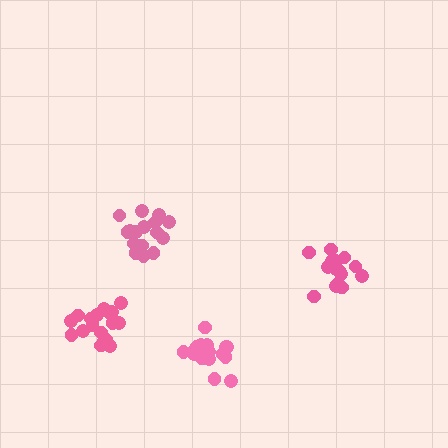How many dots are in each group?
Group 1: 16 dots, Group 2: 17 dots, Group 3: 18 dots, Group 4: 17 dots (68 total).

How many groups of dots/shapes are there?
There are 4 groups.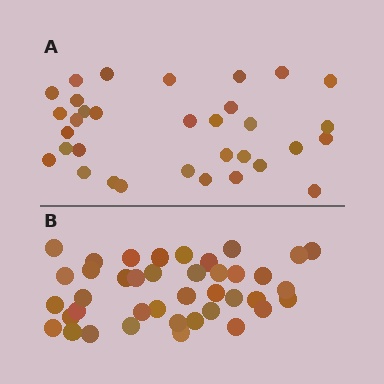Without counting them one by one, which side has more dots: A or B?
Region B (the bottom region) has more dots.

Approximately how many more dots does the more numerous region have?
Region B has roughly 8 or so more dots than region A.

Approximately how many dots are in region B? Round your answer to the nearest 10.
About 40 dots.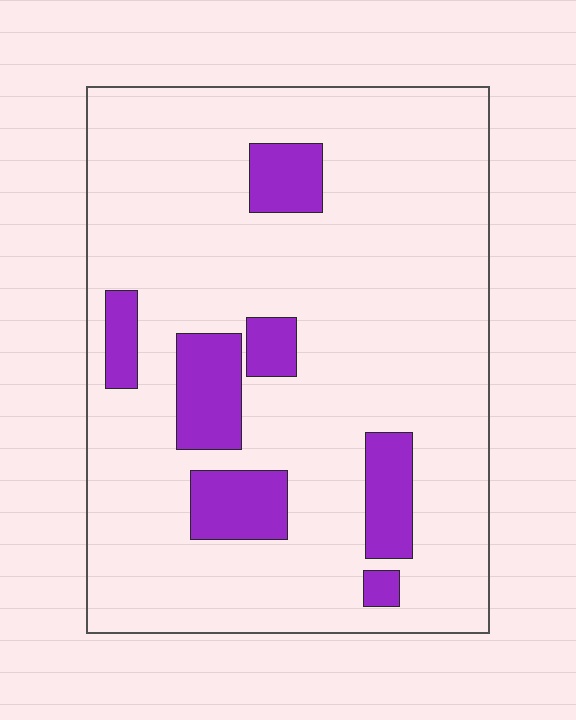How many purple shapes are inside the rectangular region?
7.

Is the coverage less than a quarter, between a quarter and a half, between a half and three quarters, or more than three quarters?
Less than a quarter.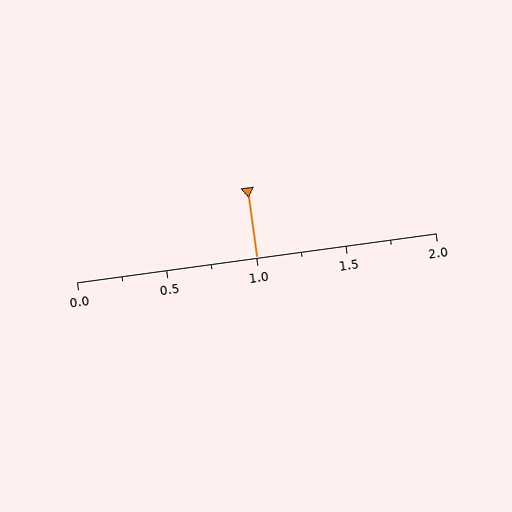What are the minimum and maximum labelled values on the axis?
The axis runs from 0.0 to 2.0.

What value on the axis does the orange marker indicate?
The marker indicates approximately 1.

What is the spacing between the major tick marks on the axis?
The major ticks are spaced 0.5 apart.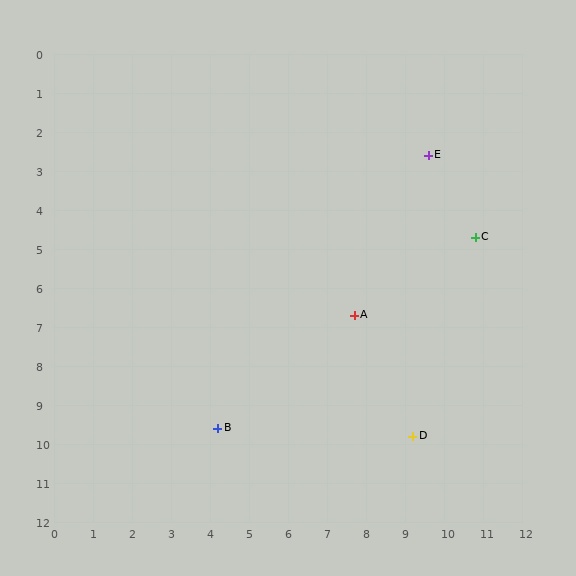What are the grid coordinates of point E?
Point E is at approximately (9.6, 2.6).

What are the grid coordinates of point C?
Point C is at approximately (10.8, 4.7).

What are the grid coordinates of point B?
Point B is at approximately (4.2, 9.6).